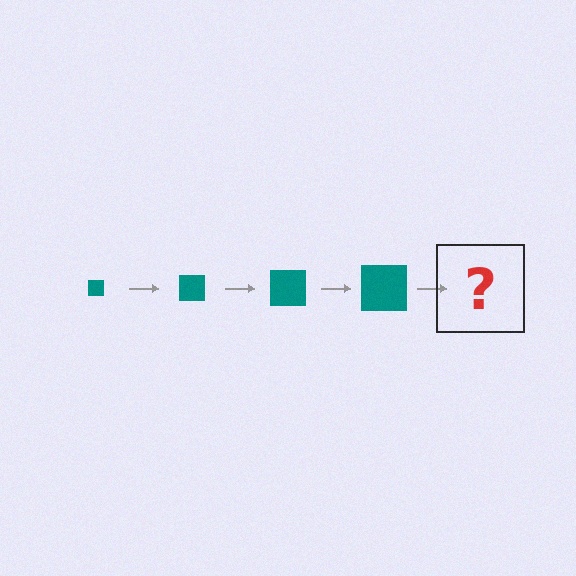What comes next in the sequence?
The next element should be a teal square, larger than the previous one.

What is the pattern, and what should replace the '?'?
The pattern is that the square gets progressively larger each step. The '?' should be a teal square, larger than the previous one.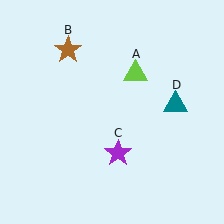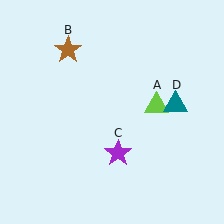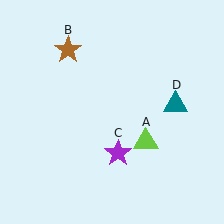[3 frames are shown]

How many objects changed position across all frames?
1 object changed position: lime triangle (object A).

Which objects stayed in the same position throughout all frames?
Brown star (object B) and purple star (object C) and teal triangle (object D) remained stationary.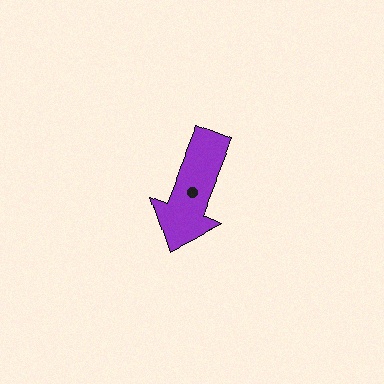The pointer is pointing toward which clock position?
Roughly 7 o'clock.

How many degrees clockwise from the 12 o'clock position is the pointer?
Approximately 202 degrees.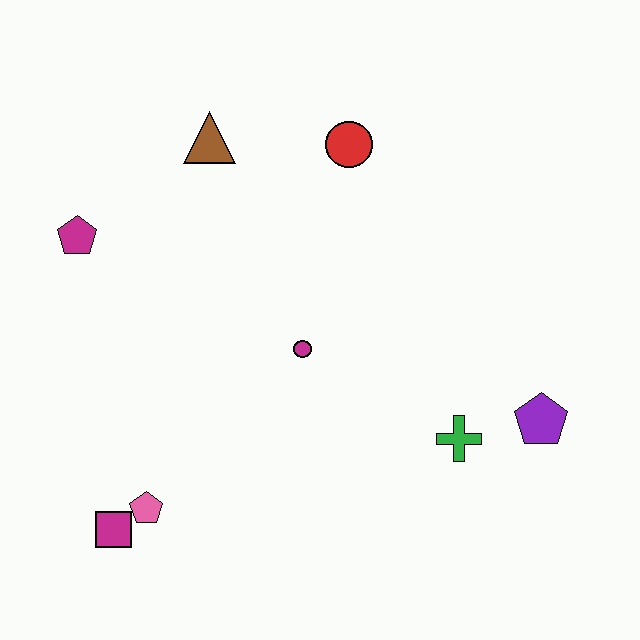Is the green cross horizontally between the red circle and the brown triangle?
No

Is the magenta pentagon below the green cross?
No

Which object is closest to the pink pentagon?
The magenta square is closest to the pink pentagon.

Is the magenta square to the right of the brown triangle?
No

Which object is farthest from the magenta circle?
The magenta square is farthest from the magenta circle.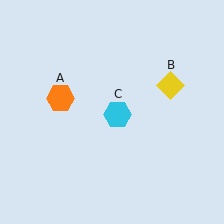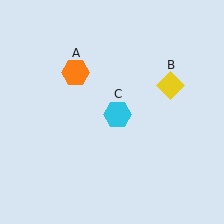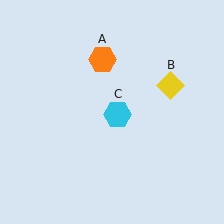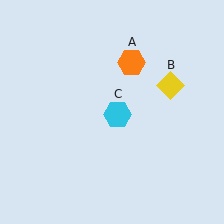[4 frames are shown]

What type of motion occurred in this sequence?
The orange hexagon (object A) rotated clockwise around the center of the scene.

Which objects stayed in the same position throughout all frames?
Yellow diamond (object B) and cyan hexagon (object C) remained stationary.